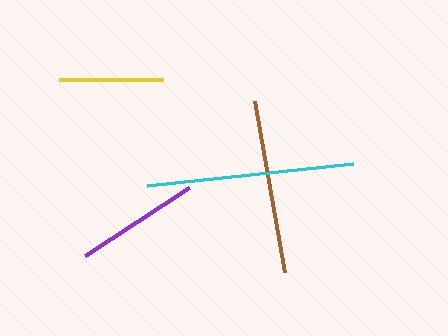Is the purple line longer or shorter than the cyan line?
The cyan line is longer than the purple line.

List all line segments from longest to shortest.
From longest to shortest: cyan, brown, purple, yellow.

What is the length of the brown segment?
The brown segment is approximately 174 pixels long.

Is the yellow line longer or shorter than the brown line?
The brown line is longer than the yellow line.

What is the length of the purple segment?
The purple segment is approximately 124 pixels long.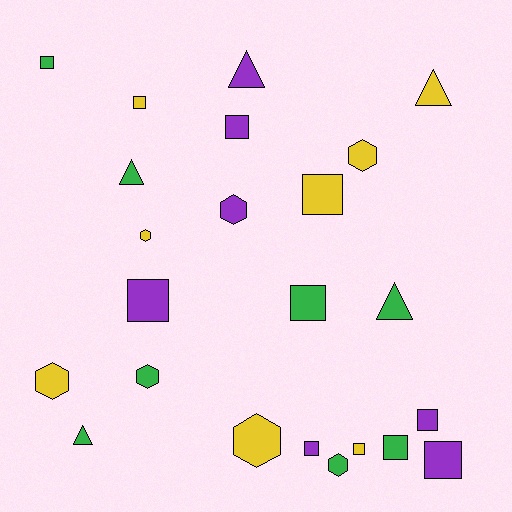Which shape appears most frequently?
Square, with 11 objects.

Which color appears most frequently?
Yellow, with 8 objects.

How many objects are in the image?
There are 23 objects.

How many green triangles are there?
There are 3 green triangles.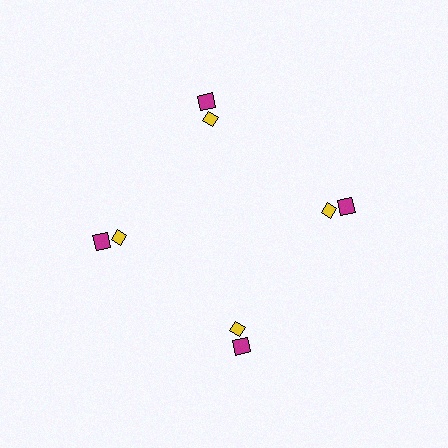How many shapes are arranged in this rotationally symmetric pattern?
There are 8 shapes, arranged in 4 groups of 2.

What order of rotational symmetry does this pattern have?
This pattern has 4-fold rotational symmetry.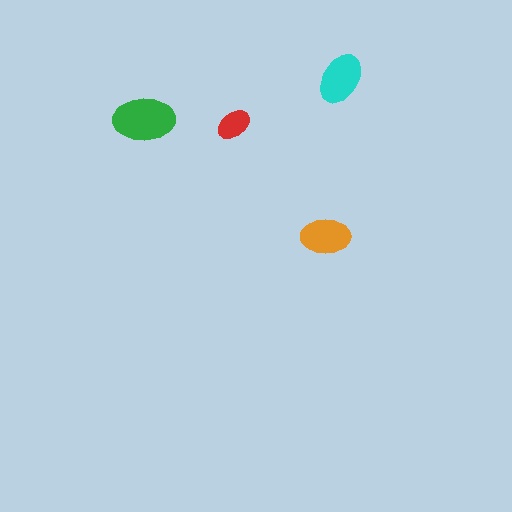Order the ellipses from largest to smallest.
the green one, the cyan one, the orange one, the red one.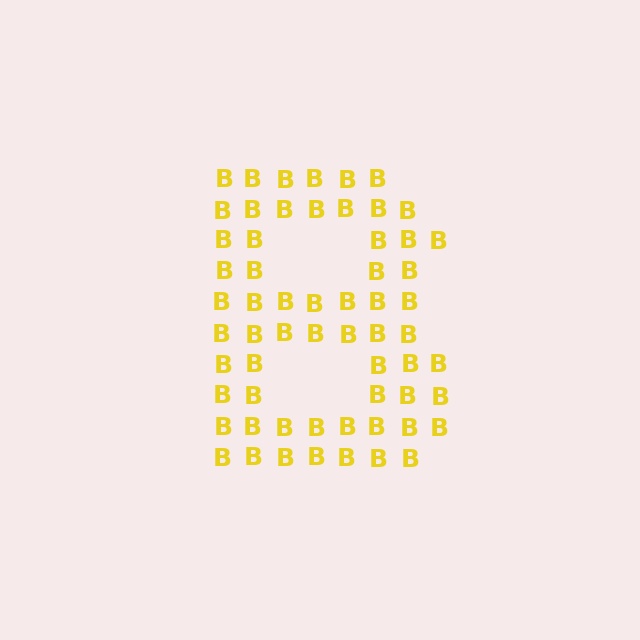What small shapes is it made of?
It is made of small letter B's.